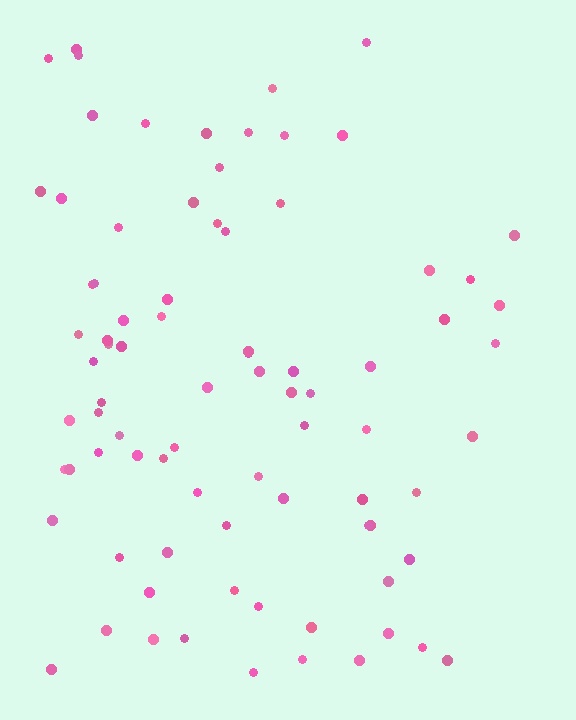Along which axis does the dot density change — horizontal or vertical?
Horizontal.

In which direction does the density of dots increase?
From right to left, with the left side densest.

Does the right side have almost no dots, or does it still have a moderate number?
Still a moderate number, just noticeably fewer than the left.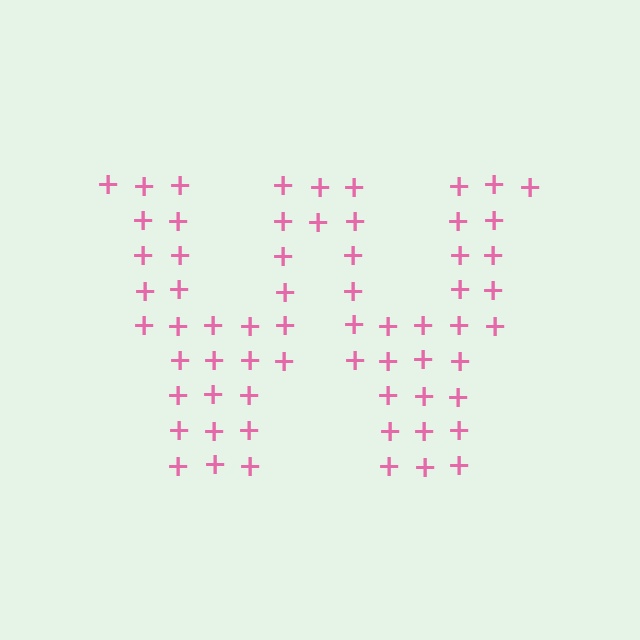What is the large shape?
The large shape is the letter W.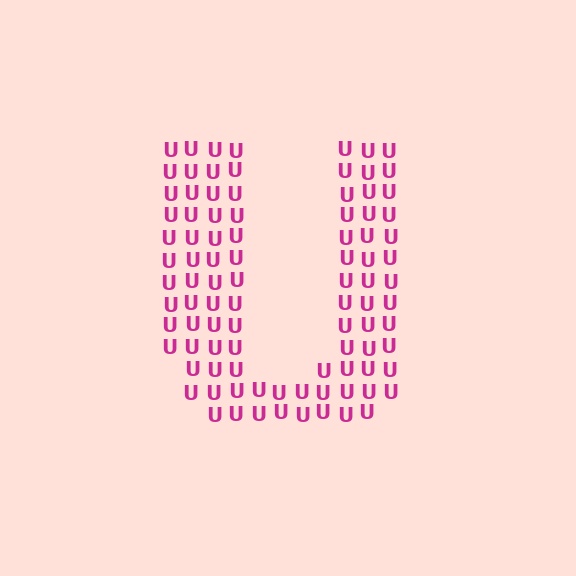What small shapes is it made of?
It is made of small letter U's.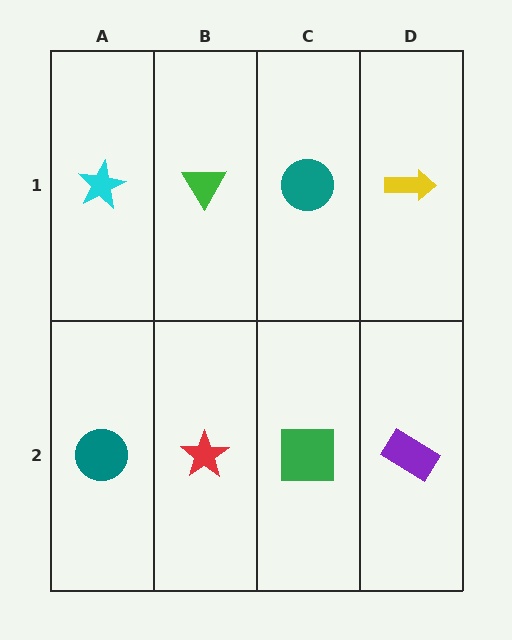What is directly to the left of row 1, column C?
A green triangle.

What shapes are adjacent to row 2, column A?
A cyan star (row 1, column A), a red star (row 2, column B).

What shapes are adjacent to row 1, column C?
A green square (row 2, column C), a green triangle (row 1, column B), a yellow arrow (row 1, column D).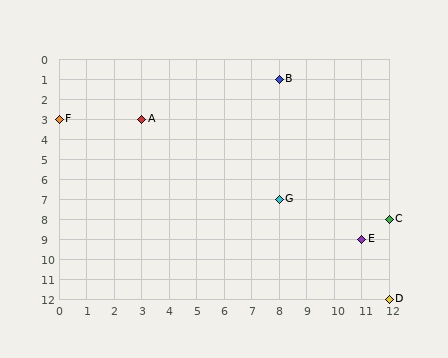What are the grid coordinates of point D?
Point D is at grid coordinates (12, 12).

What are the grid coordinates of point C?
Point C is at grid coordinates (12, 8).